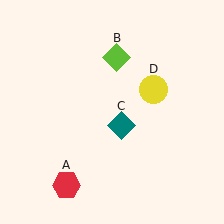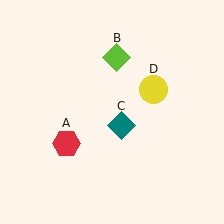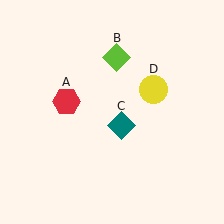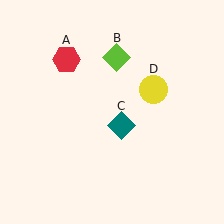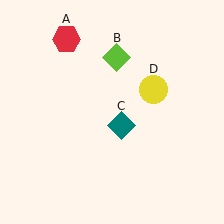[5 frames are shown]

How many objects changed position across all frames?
1 object changed position: red hexagon (object A).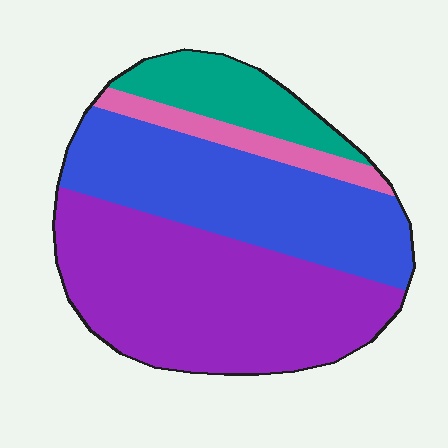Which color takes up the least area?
Pink, at roughly 10%.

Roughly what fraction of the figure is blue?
Blue takes up about one third (1/3) of the figure.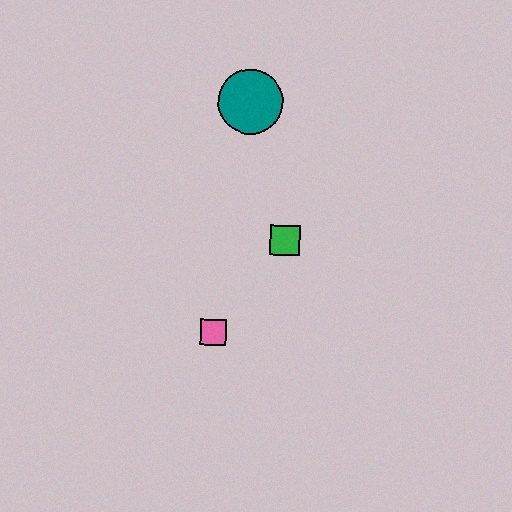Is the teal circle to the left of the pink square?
No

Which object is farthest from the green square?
The teal circle is farthest from the green square.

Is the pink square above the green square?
No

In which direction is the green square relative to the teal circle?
The green square is below the teal circle.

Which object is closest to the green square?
The pink square is closest to the green square.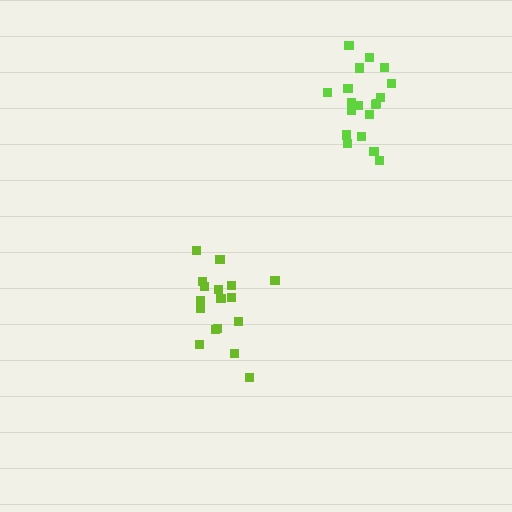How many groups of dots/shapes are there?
There are 2 groups.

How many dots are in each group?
Group 1: 17 dots, Group 2: 19 dots (36 total).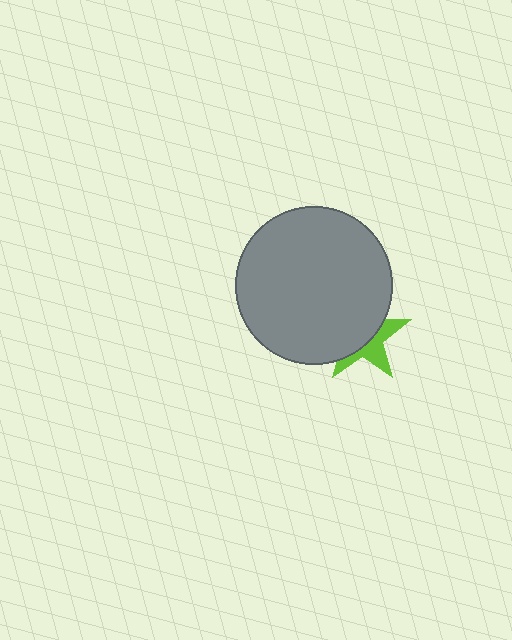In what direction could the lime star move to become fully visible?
The lime star could move toward the lower-right. That would shift it out from behind the gray circle entirely.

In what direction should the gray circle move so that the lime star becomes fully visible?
The gray circle should move toward the upper-left. That is the shortest direction to clear the overlap and leave the lime star fully visible.